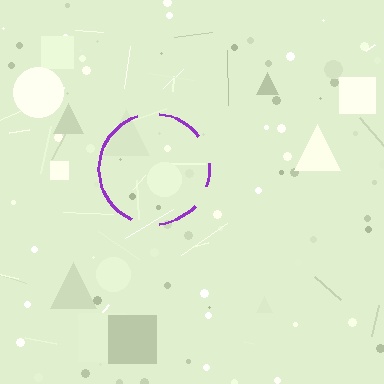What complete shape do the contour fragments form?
The contour fragments form a circle.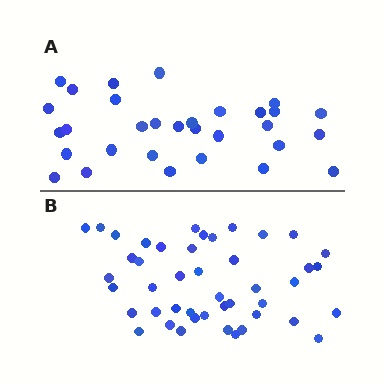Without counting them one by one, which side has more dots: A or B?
Region B (the bottom region) has more dots.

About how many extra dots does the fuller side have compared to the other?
Region B has approximately 15 more dots than region A.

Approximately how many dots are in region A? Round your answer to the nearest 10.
About 30 dots. (The exact count is 31, which rounds to 30.)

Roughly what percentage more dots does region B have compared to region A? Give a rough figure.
About 45% more.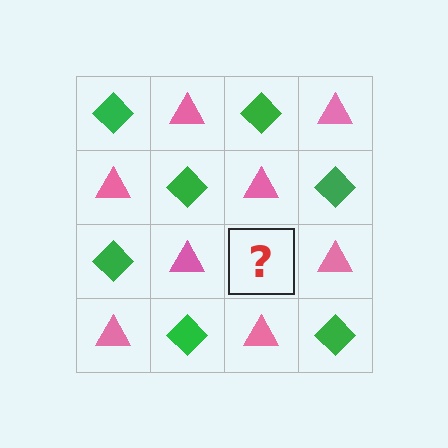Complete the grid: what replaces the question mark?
The question mark should be replaced with a green diamond.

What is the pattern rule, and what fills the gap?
The rule is that it alternates green diamond and pink triangle in a checkerboard pattern. The gap should be filled with a green diamond.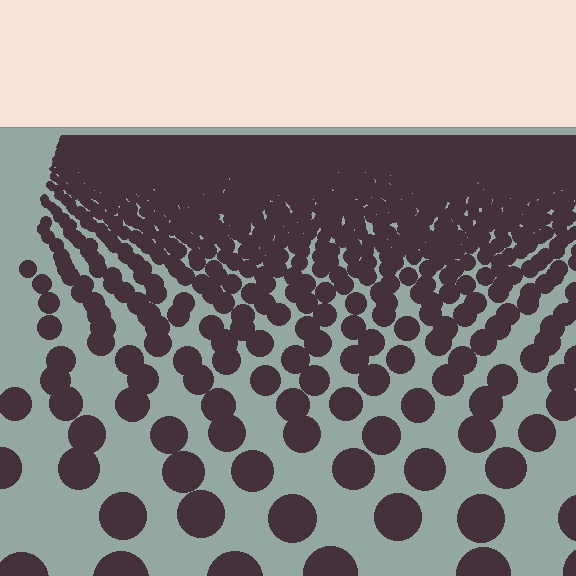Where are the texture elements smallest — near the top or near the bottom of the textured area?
Near the top.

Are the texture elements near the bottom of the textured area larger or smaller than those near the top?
Larger. Near the bottom, elements are closer to the viewer and appear at a bigger on-screen size.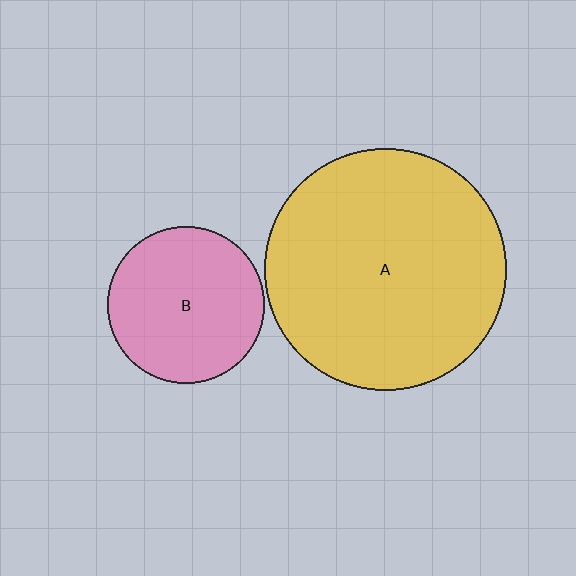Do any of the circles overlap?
No, none of the circles overlap.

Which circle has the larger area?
Circle A (yellow).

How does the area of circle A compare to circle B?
Approximately 2.4 times.